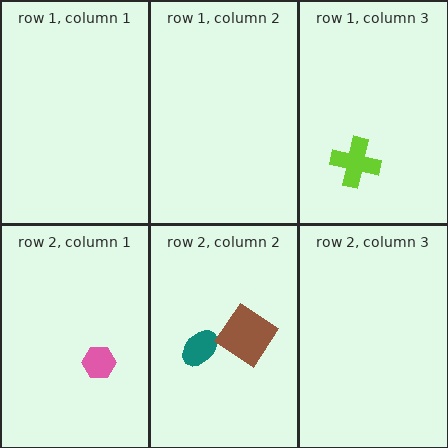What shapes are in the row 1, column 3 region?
The lime cross.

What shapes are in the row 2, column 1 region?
The pink hexagon.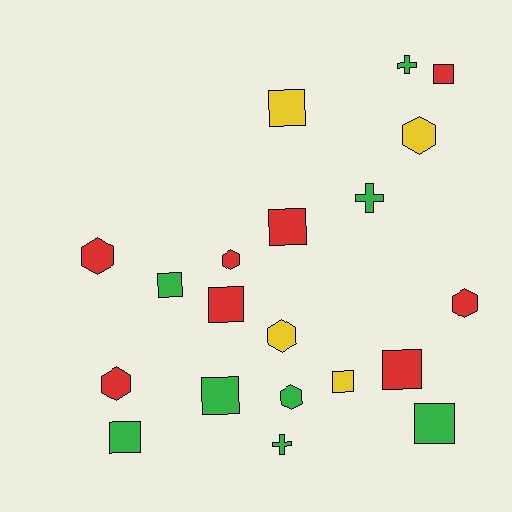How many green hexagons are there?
There is 1 green hexagon.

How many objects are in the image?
There are 20 objects.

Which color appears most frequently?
Red, with 8 objects.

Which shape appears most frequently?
Square, with 10 objects.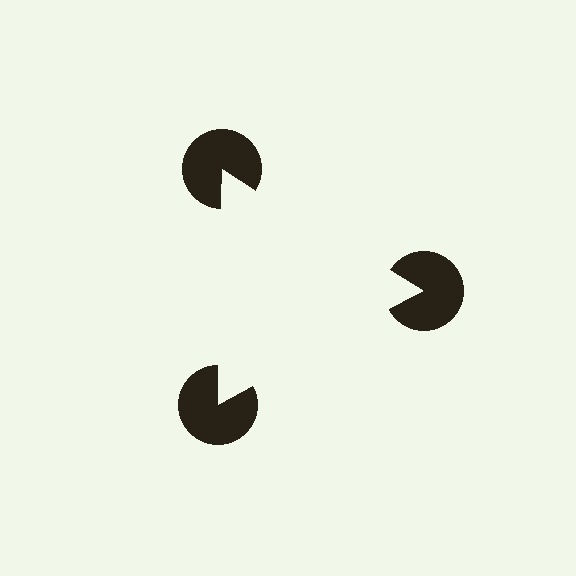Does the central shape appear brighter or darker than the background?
It typically appears slightly brighter than the background, even though no actual brightness change is drawn.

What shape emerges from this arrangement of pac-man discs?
An illusory triangle — its edges are inferred from the aligned wedge cuts in the pac-man discs, not physically drawn.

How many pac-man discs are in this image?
There are 3 — one at each vertex of the illusory triangle.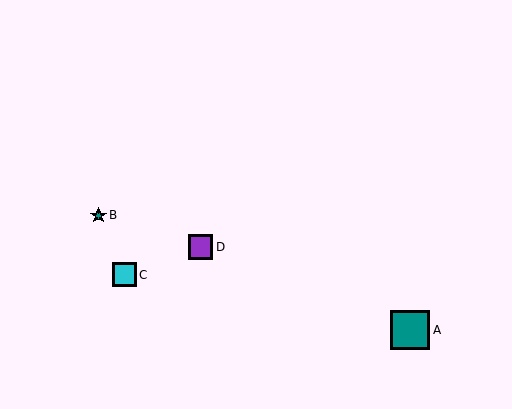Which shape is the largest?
The teal square (labeled A) is the largest.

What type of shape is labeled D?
Shape D is a purple square.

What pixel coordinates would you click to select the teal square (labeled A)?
Click at (410, 330) to select the teal square A.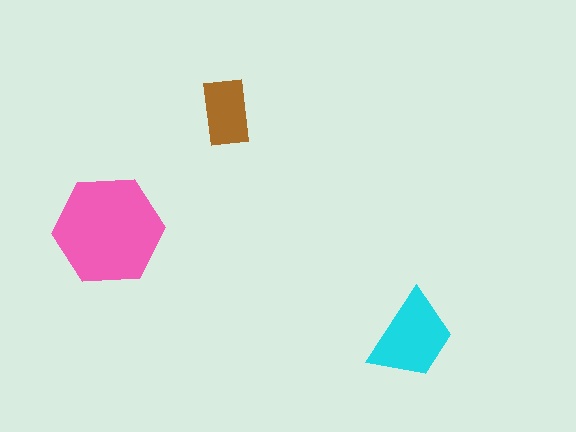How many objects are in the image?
There are 3 objects in the image.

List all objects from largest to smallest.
The pink hexagon, the cyan trapezoid, the brown rectangle.